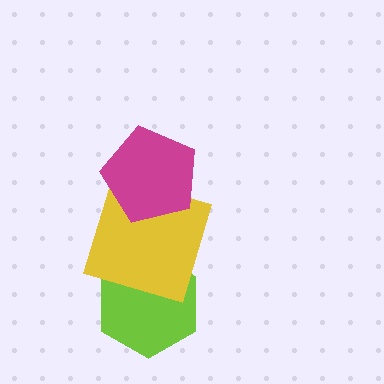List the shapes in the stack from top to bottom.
From top to bottom: the magenta pentagon, the yellow square, the lime hexagon.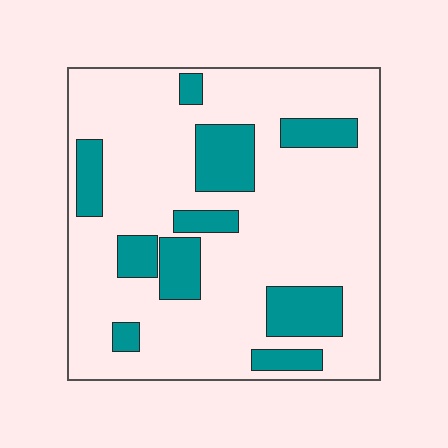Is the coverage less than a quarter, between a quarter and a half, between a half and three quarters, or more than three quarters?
Less than a quarter.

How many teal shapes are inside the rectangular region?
10.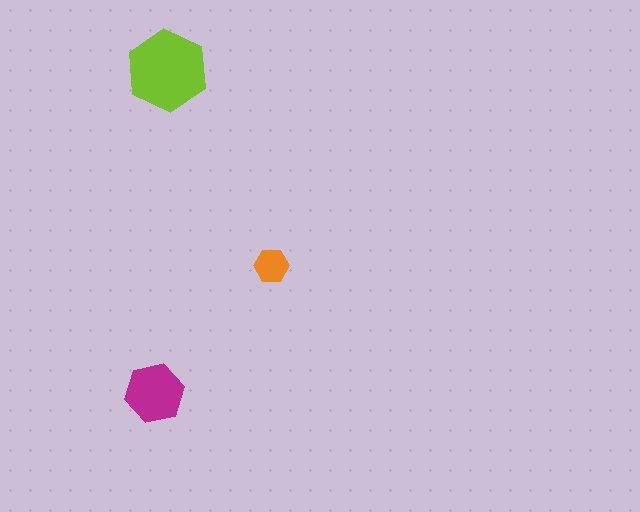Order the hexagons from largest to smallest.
the lime one, the magenta one, the orange one.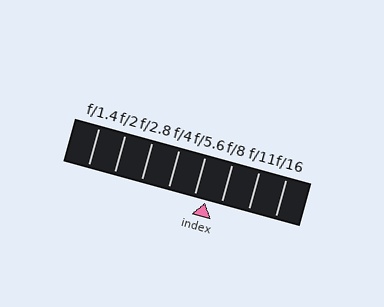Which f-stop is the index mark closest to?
The index mark is closest to f/5.6.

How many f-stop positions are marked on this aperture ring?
There are 8 f-stop positions marked.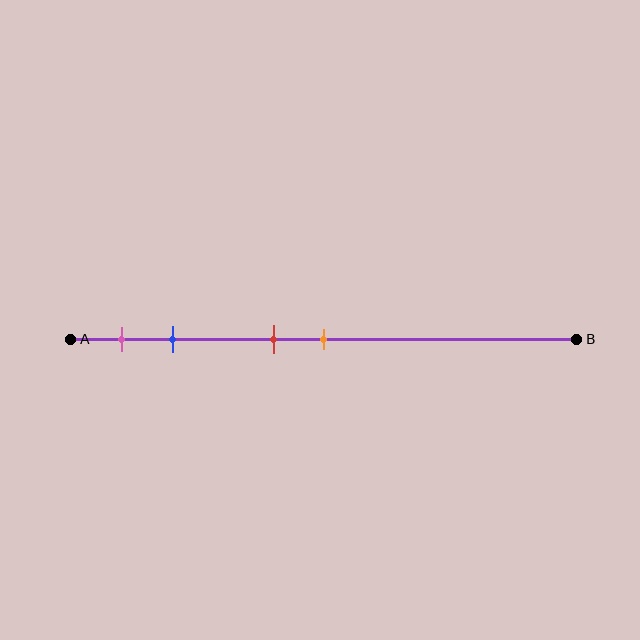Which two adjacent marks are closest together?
The red and orange marks are the closest adjacent pair.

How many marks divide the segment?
There are 4 marks dividing the segment.